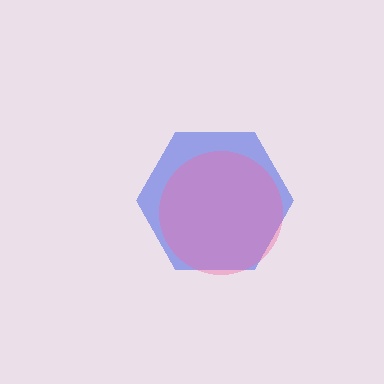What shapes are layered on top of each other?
The layered shapes are: a blue hexagon, a pink circle.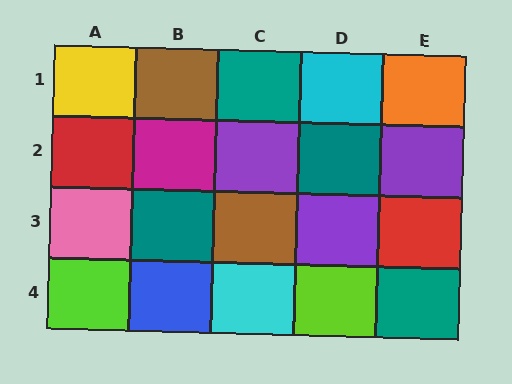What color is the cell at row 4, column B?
Blue.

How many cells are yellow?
1 cell is yellow.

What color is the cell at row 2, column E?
Purple.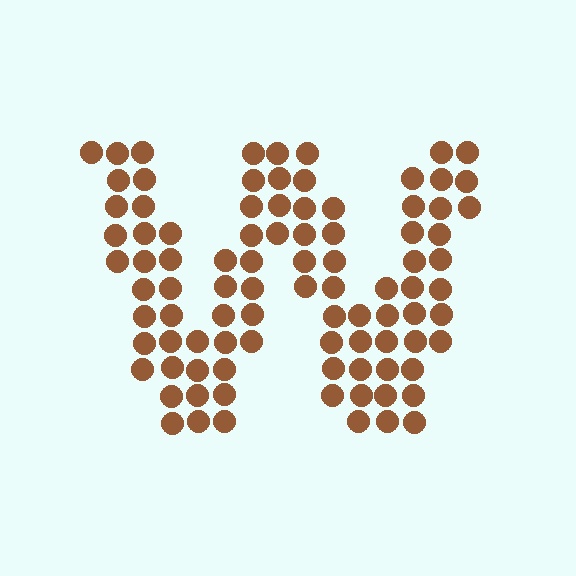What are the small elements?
The small elements are circles.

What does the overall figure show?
The overall figure shows the letter W.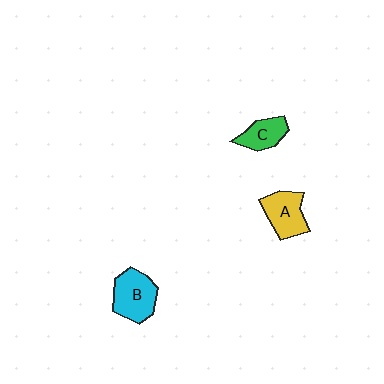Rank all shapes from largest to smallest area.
From largest to smallest: B (cyan), A (yellow), C (green).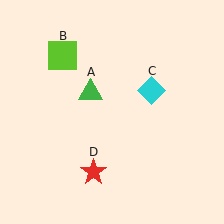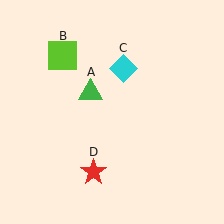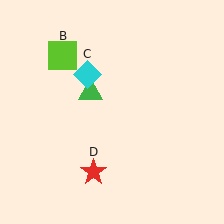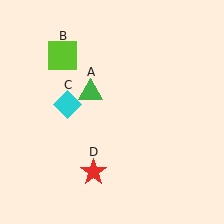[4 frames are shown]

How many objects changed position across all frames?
1 object changed position: cyan diamond (object C).